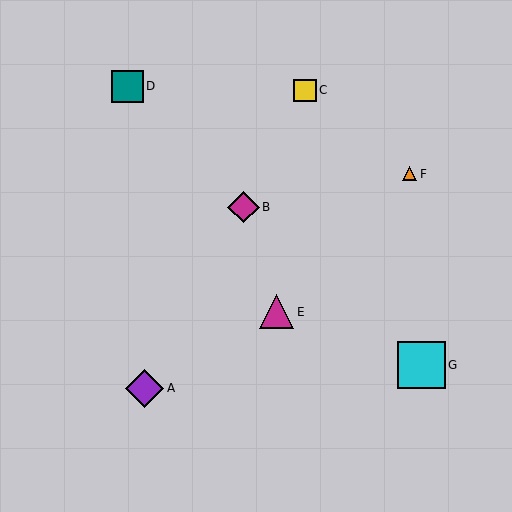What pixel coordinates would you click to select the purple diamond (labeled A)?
Click at (145, 388) to select the purple diamond A.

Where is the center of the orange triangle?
The center of the orange triangle is at (410, 174).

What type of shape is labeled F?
Shape F is an orange triangle.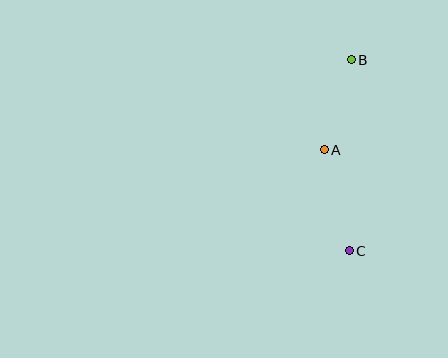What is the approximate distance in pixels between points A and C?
The distance between A and C is approximately 104 pixels.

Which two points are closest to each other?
Points A and B are closest to each other.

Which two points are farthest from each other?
Points B and C are farthest from each other.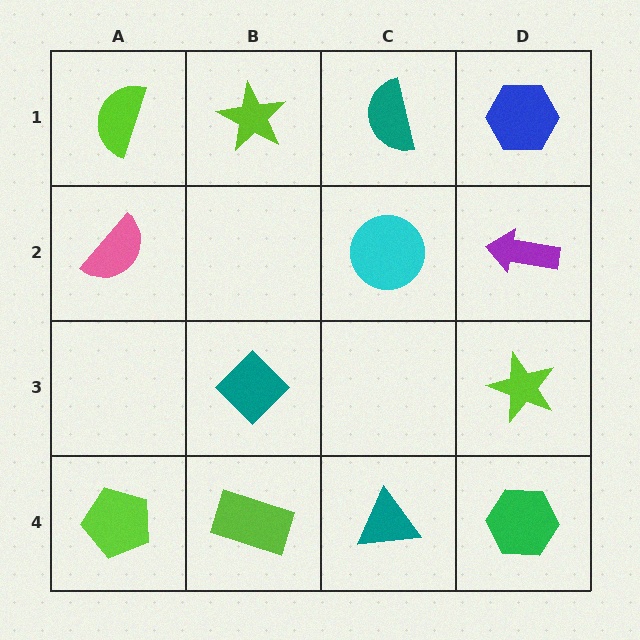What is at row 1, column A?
A lime semicircle.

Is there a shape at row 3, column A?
No, that cell is empty.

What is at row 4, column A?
A lime pentagon.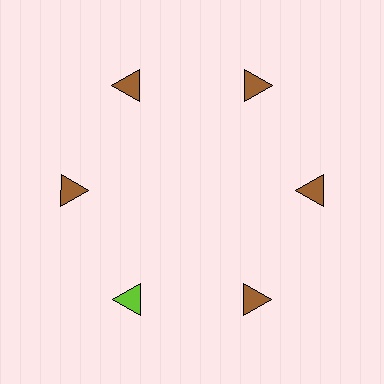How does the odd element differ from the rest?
It has a different color: lime instead of brown.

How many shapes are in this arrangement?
There are 6 shapes arranged in a ring pattern.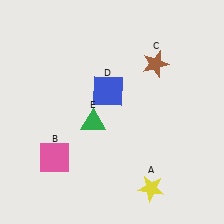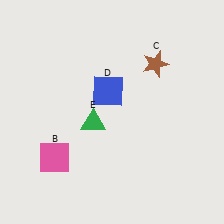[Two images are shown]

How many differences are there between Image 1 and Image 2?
There is 1 difference between the two images.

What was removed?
The yellow star (A) was removed in Image 2.